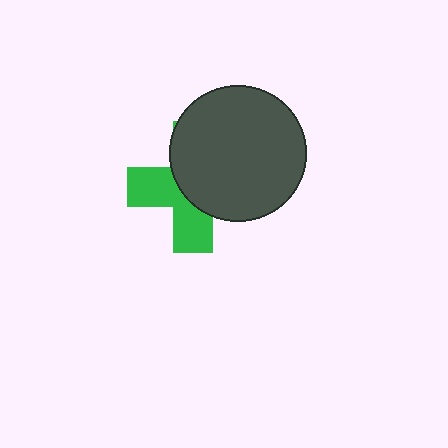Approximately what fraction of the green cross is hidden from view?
Roughly 57% of the green cross is hidden behind the dark gray circle.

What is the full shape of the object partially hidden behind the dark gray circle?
The partially hidden object is a green cross.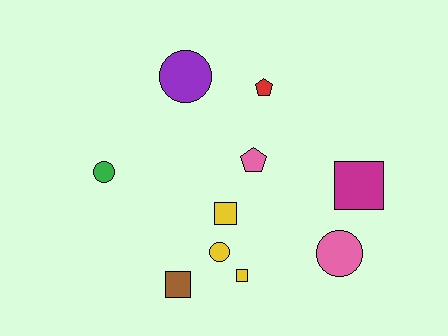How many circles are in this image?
There are 4 circles.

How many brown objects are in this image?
There is 1 brown object.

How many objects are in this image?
There are 10 objects.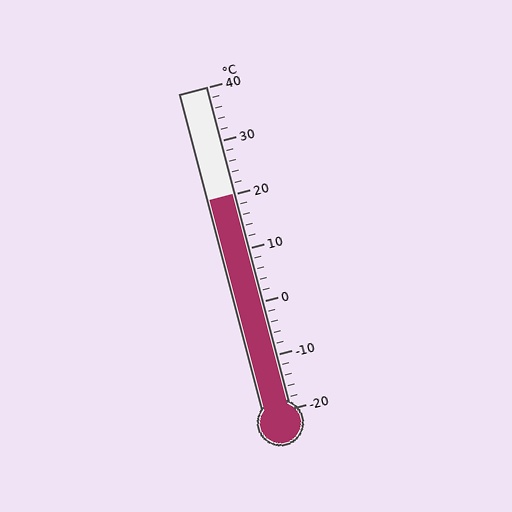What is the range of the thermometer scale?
The thermometer scale ranges from -20°C to 40°C.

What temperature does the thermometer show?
The thermometer shows approximately 20°C.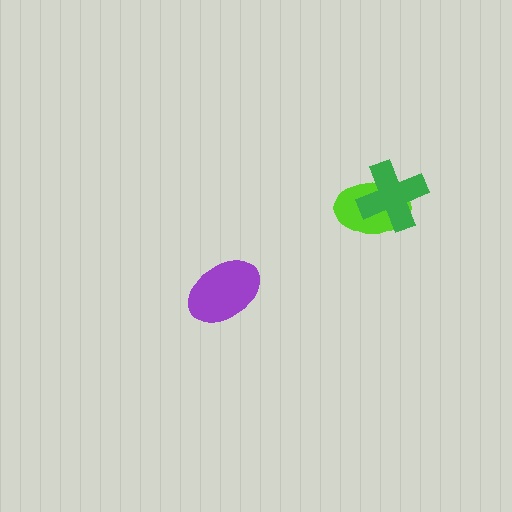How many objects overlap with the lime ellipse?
1 object overlaps with the lime ellipse.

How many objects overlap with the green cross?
1 object overlaps with the green cross.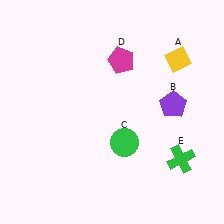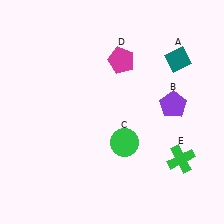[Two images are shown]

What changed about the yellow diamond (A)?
In Image 1, A is yellow. In Image 2, it changed to teal.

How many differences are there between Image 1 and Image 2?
There is 1 difference between the two images.